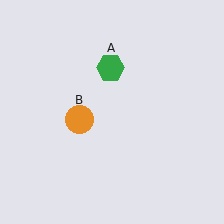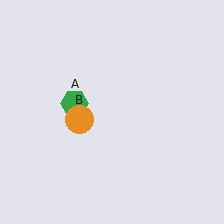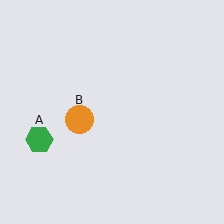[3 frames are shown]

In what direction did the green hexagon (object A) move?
The green hexagon (object A) moved down and to the left.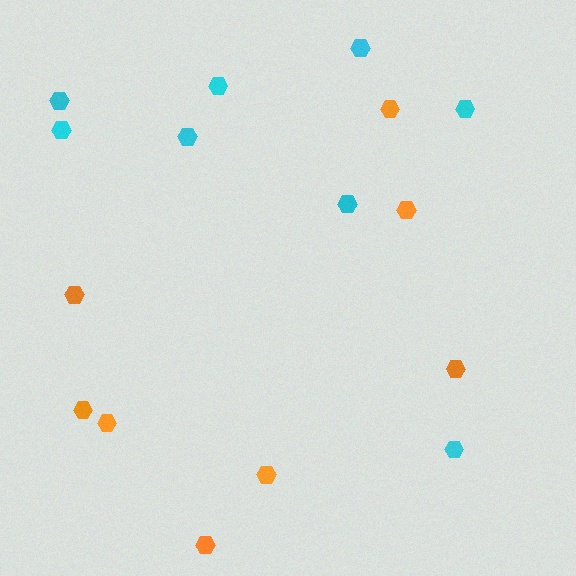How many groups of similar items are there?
There are 2 groups: one group of orange hexagons (8) and one group of cyan hexagons (8).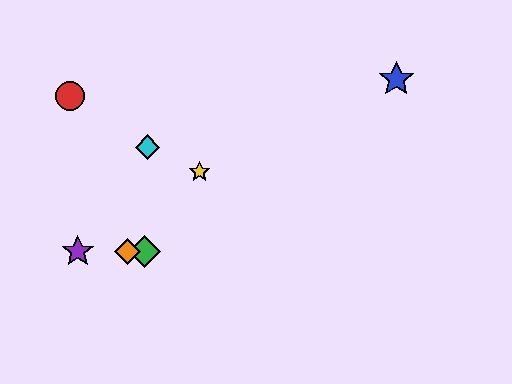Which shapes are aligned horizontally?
The green diamond, the purple star, the orange diamond are aligned horizontally.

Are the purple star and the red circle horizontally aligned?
No, the purple star is at y≈252 and the red circle is at y≈96.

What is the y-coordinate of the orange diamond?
The orange diamond is at y≈252.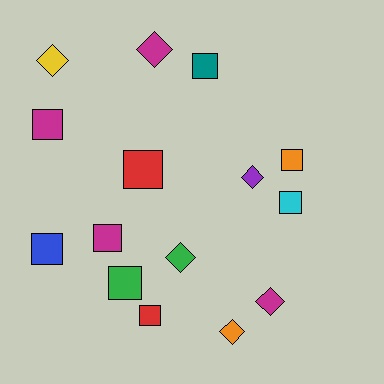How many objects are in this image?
There are 15 objects.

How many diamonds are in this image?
There are 6 diamonds.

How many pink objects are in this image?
There are no pink objects.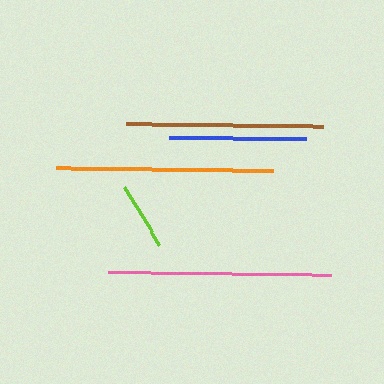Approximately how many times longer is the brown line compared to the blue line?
The brown line is approximately 1.4 times the length of the blue line.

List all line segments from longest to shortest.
From longest to shortest: pink, orange, brown, blue, lime.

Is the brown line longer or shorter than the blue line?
The brown line is longer than the blue line.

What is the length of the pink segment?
The pink segment is approximately 223 pixels long.